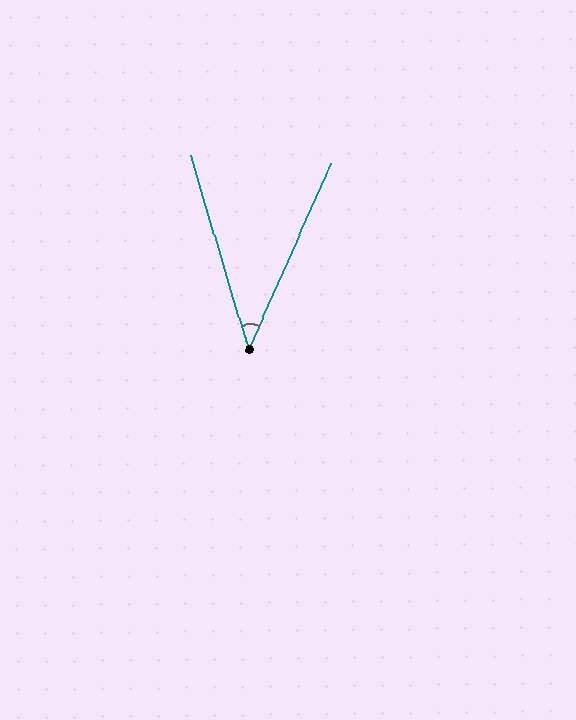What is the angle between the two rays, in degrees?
Approximately 40 degrees.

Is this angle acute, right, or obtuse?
It is acute.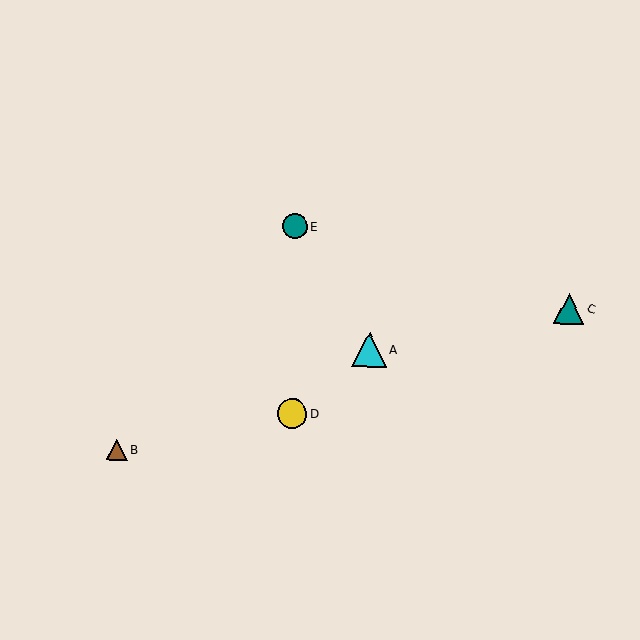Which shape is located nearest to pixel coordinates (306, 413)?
The yellow circle (labeled D) at (292, 413) is nearest to that location.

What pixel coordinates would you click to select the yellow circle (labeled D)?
Click at (292, 413) to select the yellow circle D.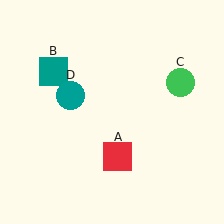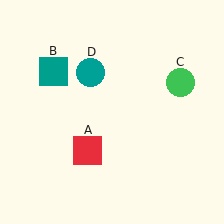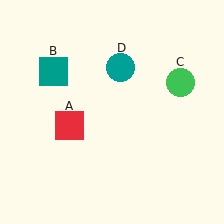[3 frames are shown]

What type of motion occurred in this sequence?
The red square (object A), teal circle (object D) rotated clockwise around the center of the scene.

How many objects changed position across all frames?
2 objects changed position: red square (object A), teal circle (object D).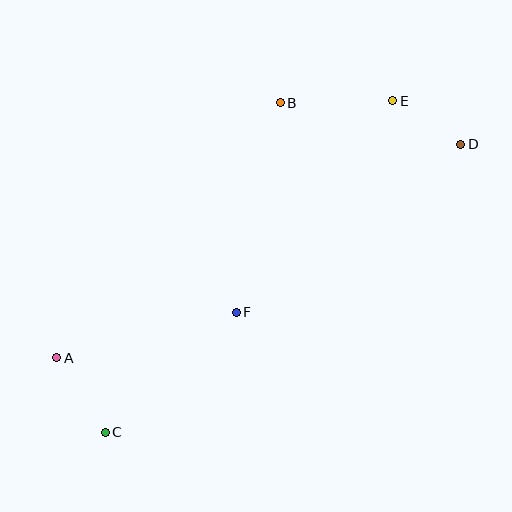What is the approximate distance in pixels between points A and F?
The distance between A and F is approximately 185 pixels.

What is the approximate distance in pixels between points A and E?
The distance between A and E is approximately 423 pixels.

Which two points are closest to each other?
Points D and E are closest to each other.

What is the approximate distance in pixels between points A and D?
The distance between A and D is approximately 457 pixels.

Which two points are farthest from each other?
Points C and D are farthest from each other.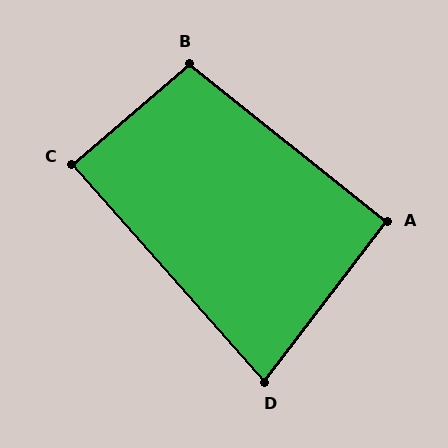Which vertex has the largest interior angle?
B, at approximately 101 degrees.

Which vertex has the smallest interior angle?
D, at approximately 79 degrees.